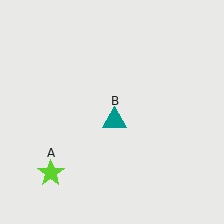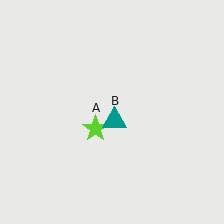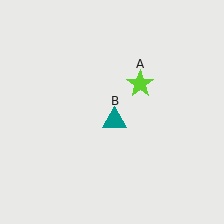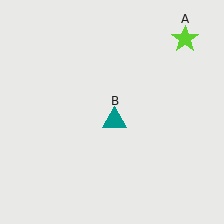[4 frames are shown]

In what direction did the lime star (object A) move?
The lime star (object A) moved up and to the right.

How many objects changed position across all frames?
1 object changed position: lime star (object A).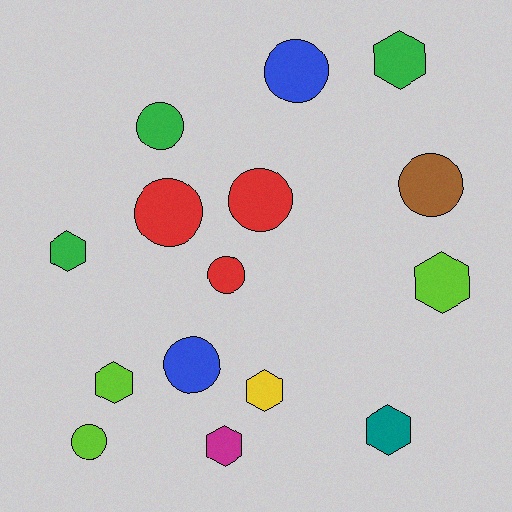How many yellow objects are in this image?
There is 1 yellow object.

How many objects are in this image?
There are 15 objects.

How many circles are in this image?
There are 8 circles.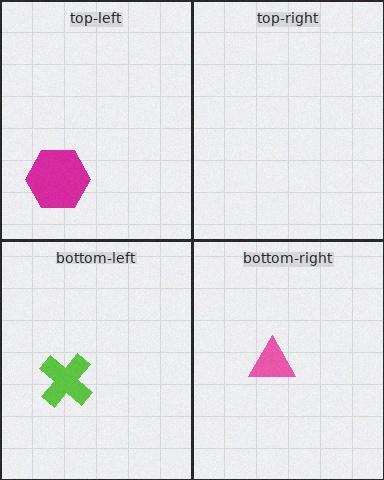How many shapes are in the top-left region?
1.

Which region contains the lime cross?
The bottom-left region.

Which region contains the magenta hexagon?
The top-left region.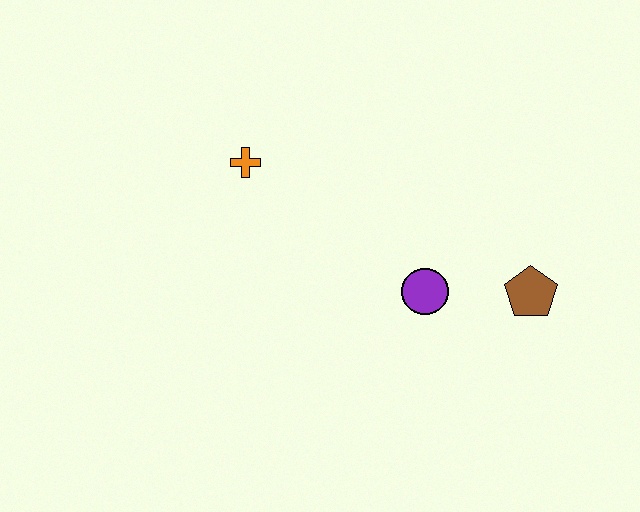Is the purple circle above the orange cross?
No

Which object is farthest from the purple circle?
The orange cross is farthest from the purple circle.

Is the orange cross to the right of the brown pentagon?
No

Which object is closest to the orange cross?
The purple circle is closest to the orange cross.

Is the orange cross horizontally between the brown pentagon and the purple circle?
No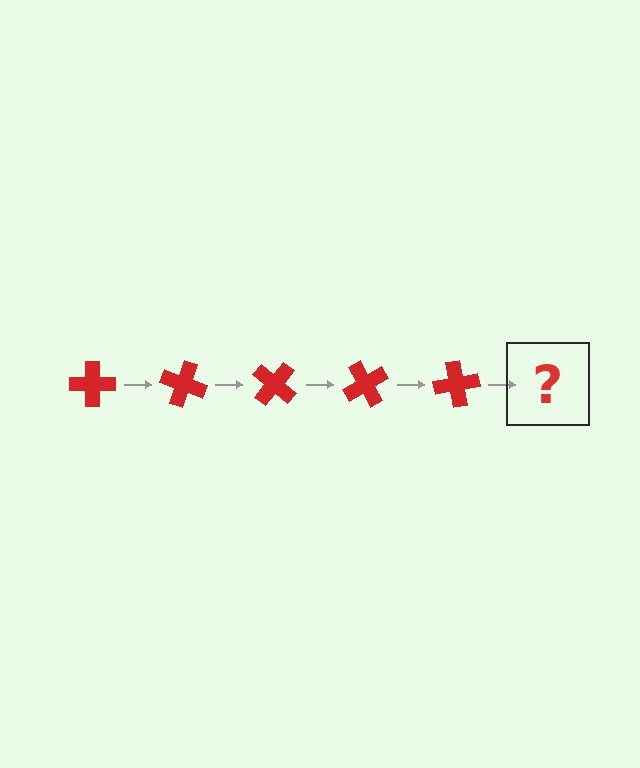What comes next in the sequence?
The next element should be a red cross rotated 100 degrees.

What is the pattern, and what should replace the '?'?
The pattern is that the cross rotates 20 degrees each step. The '?' should be a red cross rotated 100 degrees.